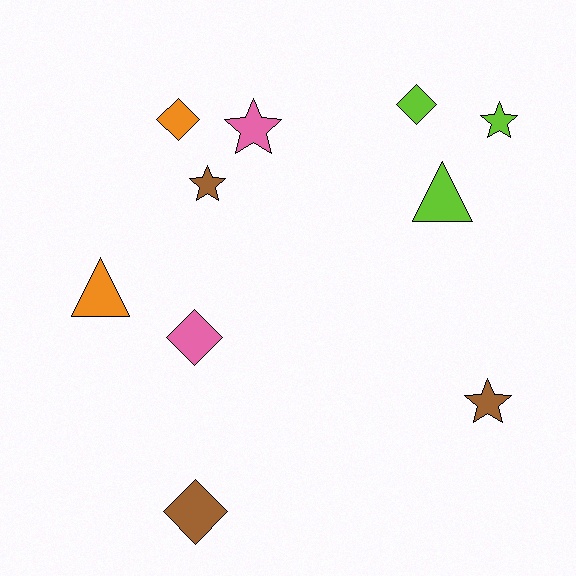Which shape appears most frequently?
Star, with 4 objects.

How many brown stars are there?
There are 2 brown stars.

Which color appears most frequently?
Lime, with 3 objects.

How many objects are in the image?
There are 10 objects.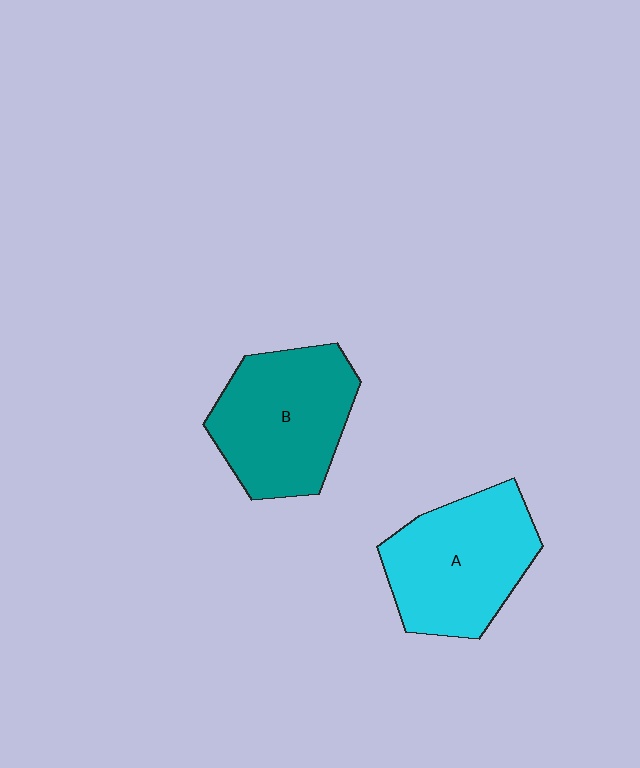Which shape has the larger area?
Shape B (teal).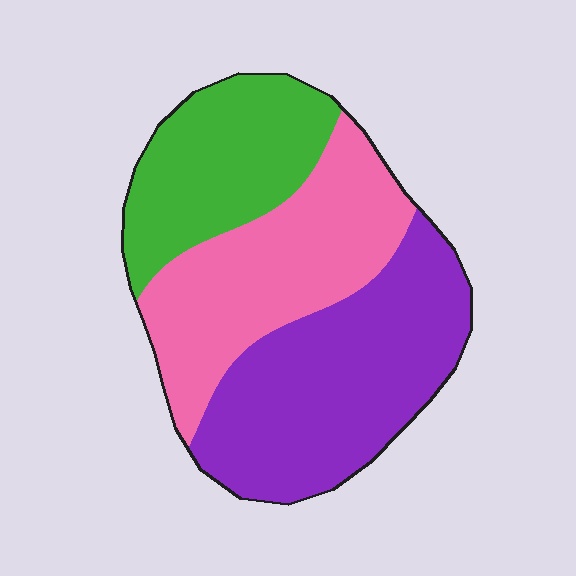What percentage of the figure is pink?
Pink covers about 35% of the figure.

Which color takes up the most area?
Purple, at roughly 40%.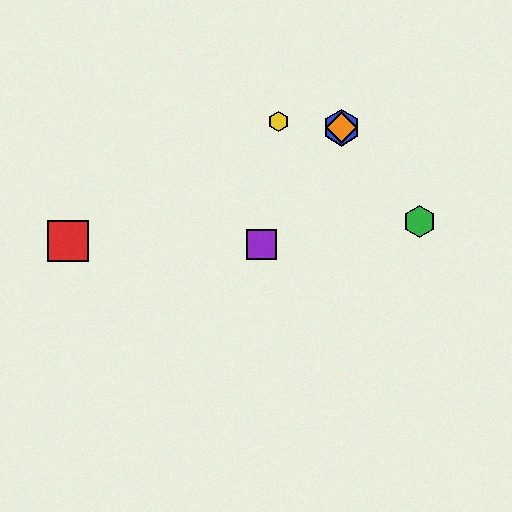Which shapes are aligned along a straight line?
The blue hexagon, the purple square, the orange diamond are aligned along a straight line.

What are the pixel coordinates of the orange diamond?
The orange diamond is at (341, 127).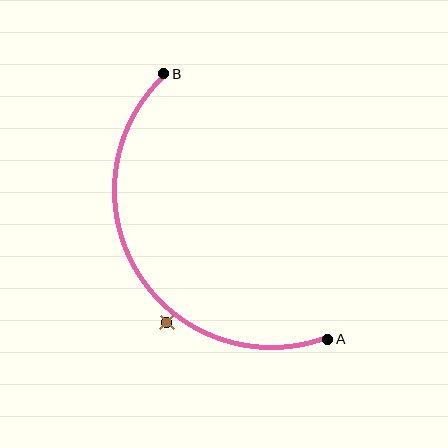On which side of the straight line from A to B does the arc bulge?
The arc bulges to the left of the straight line connecting A and B.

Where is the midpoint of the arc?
The arc midpoint is the point on the curve farthest from the straight line joining A and B. It sits to the left of that line.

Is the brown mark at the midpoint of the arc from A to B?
No — the brown mark does not lie on the arc at all. It sits slightly outside the curve.